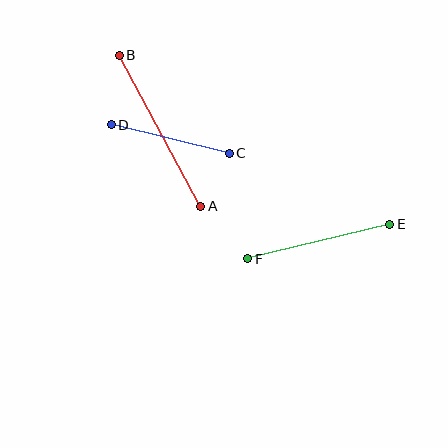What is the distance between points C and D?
The distance is approximately 122 pixels.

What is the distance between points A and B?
The distance is approximately 171 pixels.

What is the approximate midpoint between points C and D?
The midpoint is at approximately (170, 139) pixels.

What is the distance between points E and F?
The distance is approximately 147 pixels.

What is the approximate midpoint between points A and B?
The midpoint is at approximately (160, 131) pixels.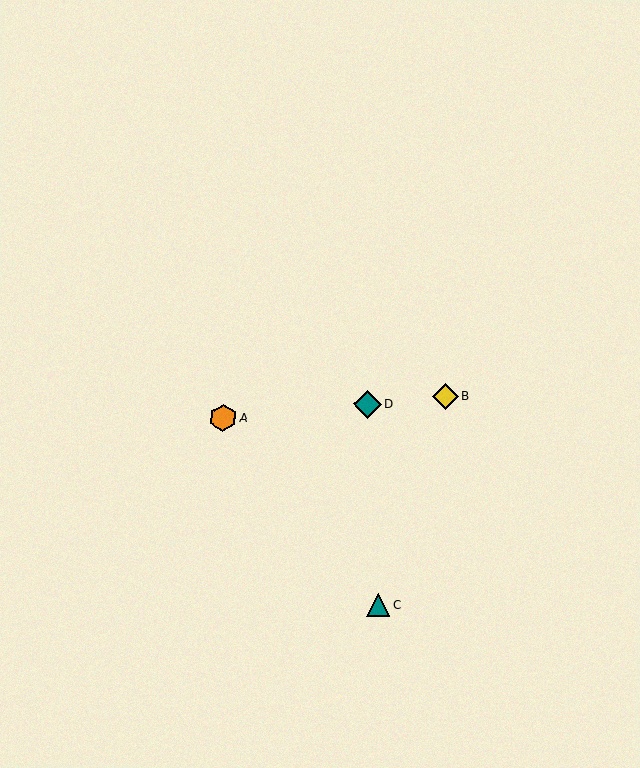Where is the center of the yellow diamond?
The center of the yellow diamond is at (445, 396).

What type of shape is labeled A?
Shape A is an orange hexagon.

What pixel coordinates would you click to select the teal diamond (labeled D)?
Click at (367, 404) to select the teal diamond D.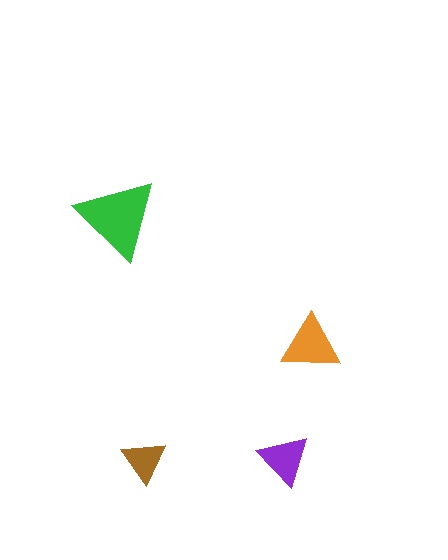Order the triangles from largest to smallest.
the green one, the orange one, the purple one, the brown one.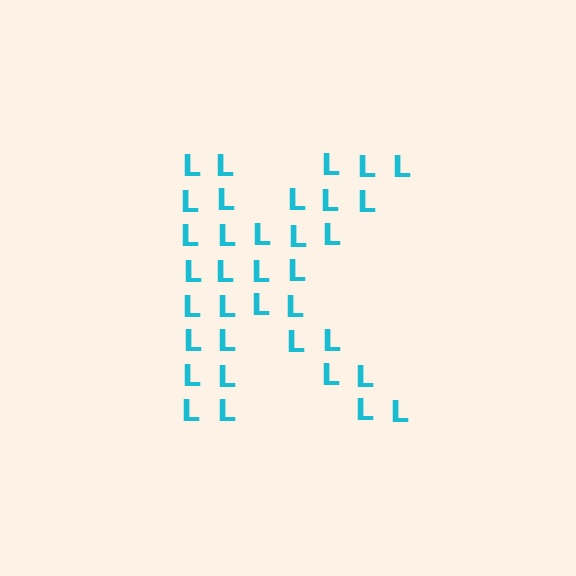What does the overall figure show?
The overall figure shows the letter K.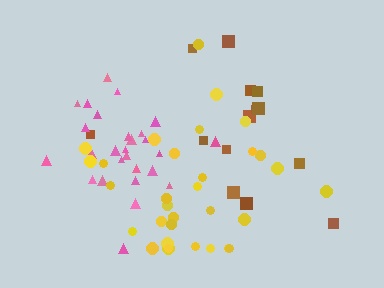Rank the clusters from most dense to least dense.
pink, yellow, brown.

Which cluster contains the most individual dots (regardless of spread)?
Yellow (32).